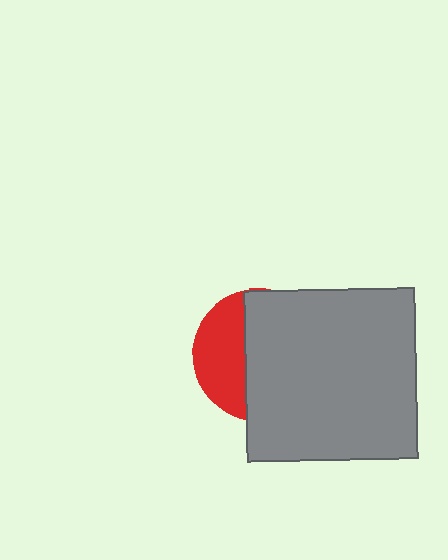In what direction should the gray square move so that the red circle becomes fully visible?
The gray square should move right. That is the shortest direction to clear the overlap and leave the red circle fully visible.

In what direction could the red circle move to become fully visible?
The red circle could move left. That would shift it out from behind the gray square entirely.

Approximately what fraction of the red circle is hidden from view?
Roughly 63% of the red circle is hidden behind the gray square.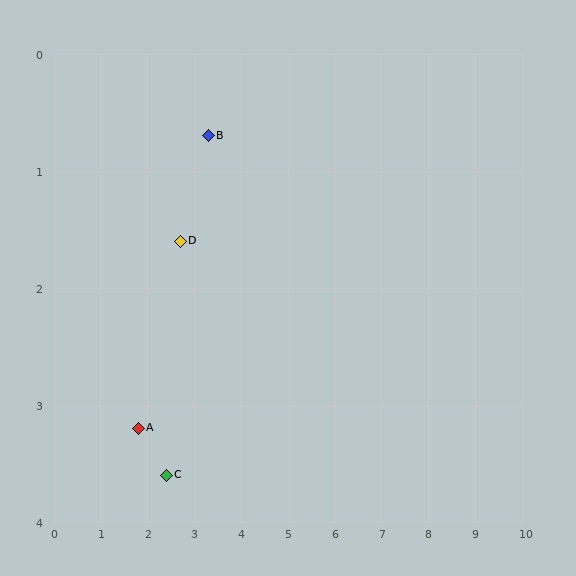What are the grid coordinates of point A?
Point A is at approximately (1.8, 3.2).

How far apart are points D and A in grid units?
Points D and A are about 1.8 grid units apart.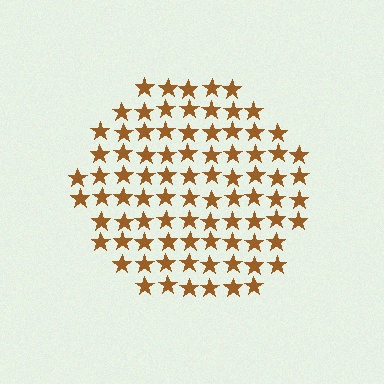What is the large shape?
The large shape is a circle.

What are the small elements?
The small elements are stars.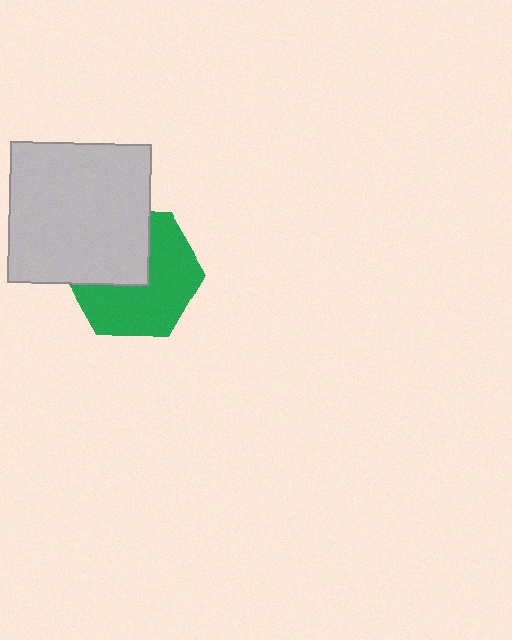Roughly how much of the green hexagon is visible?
About half of it is visible (roughly 60%).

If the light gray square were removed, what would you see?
You would see the complete green hexagon.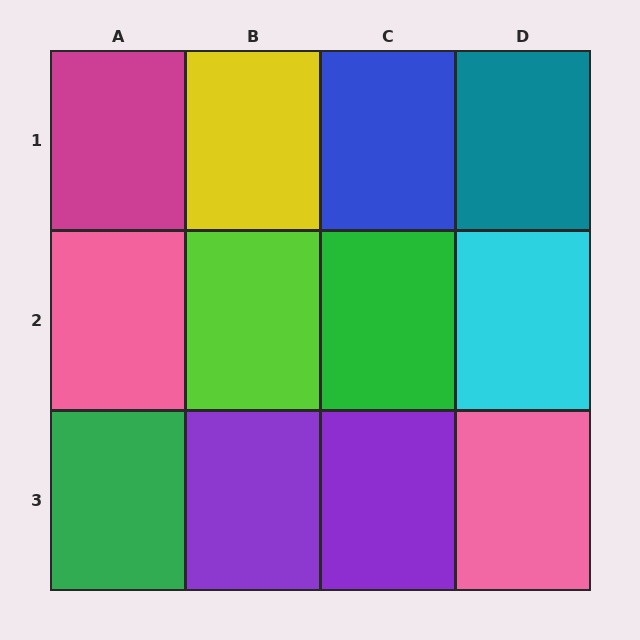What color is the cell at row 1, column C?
Blue.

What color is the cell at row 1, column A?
Magenta.